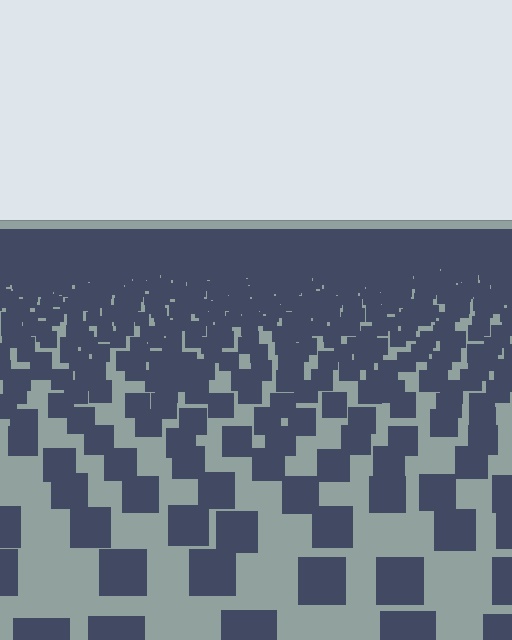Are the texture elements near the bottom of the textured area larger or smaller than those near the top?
Larger. Near the bottom, elements are closer to the viewer and appear at a bigger on-screen size.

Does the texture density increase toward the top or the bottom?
Density increases toward the top.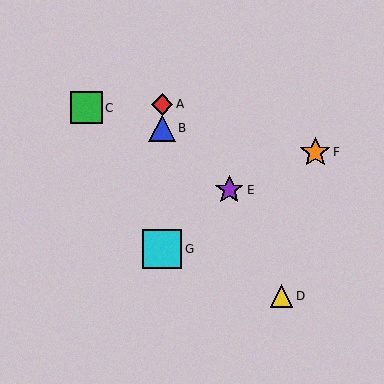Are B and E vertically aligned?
No, B is at x≈162 and E is at x≈229.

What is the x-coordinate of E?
Object E is at x≈229.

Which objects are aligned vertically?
Objects A, B, G are aligned vertically.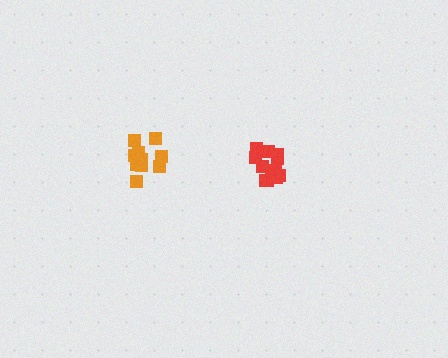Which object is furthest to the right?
The red cluster is rightmost.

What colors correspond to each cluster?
The clusters are colored: orange, red.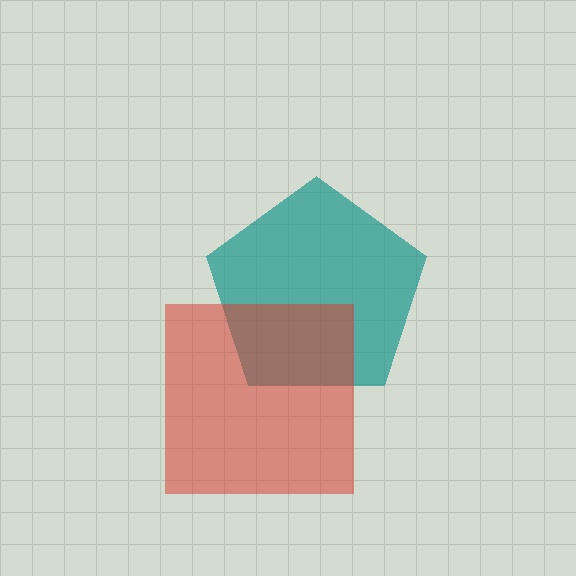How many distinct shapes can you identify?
There are 2 distinct shapes: a teal pentagon, a red square.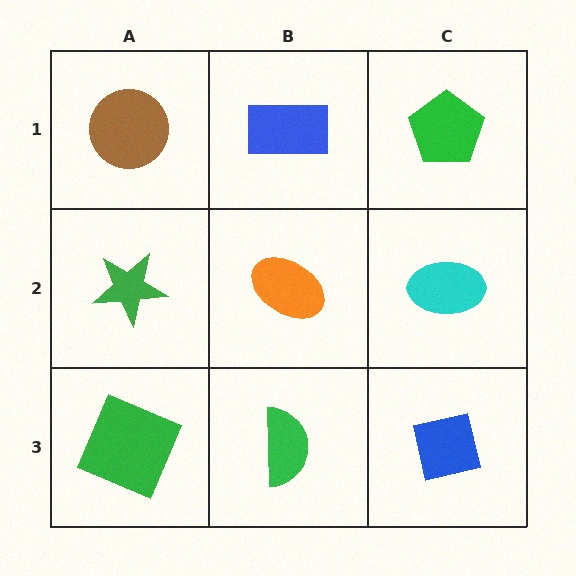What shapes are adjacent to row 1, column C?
A cyan ellipse (row 2, column C), a blue rectangle (row 1, column B).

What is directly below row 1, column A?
A green star.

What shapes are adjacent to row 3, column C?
A cyan ellipse (row 2, column C), a green semicircle (row 3, column B).